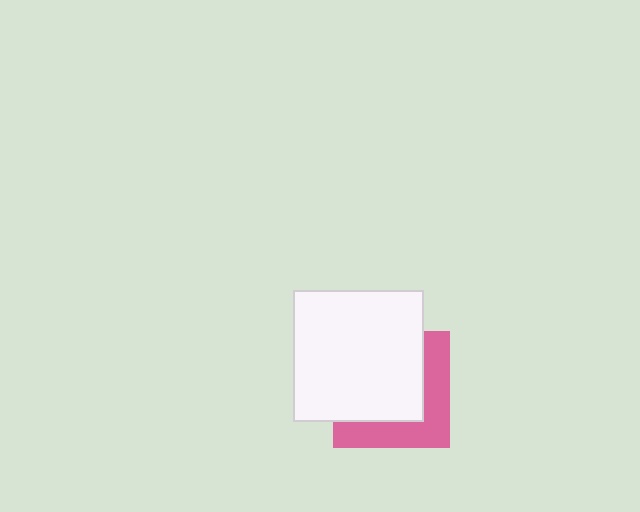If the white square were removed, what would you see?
You would see the complete pink square.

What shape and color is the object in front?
The object in front is a white square.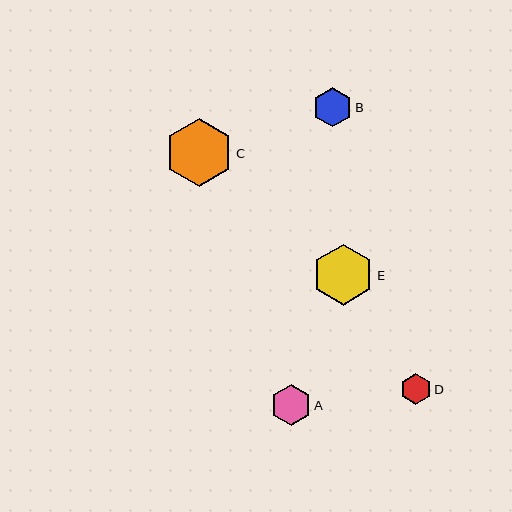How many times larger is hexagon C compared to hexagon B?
Hexagon C is approximately 1.7 times the size of hexagon B.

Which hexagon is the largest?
Hexagon C is the largest with a size of approximately 68 pixels.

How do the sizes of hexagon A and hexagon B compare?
Hexagon A and hexagon B are approximately the same size.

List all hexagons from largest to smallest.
From largest to smallest: C, E, A, B, D.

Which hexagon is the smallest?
Hexagon D is the smallest with a size of approximately 31 pixels.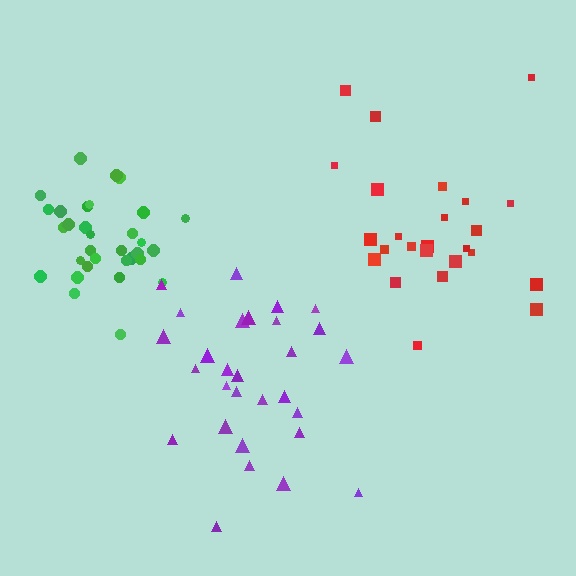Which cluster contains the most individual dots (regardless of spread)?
Green (33).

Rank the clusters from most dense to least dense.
green, purple, red.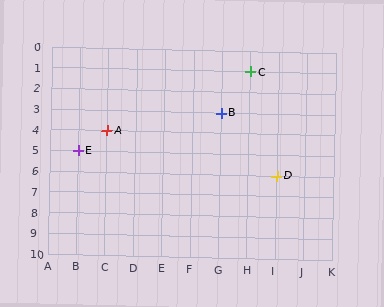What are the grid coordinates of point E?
Point E is at grid coordinates (B, 5).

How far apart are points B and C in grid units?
Points B and C are 1 column and 2 rows apart (about 2.2 grid units diagonally).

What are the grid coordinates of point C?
Point C is at grid coordinates (H, 1).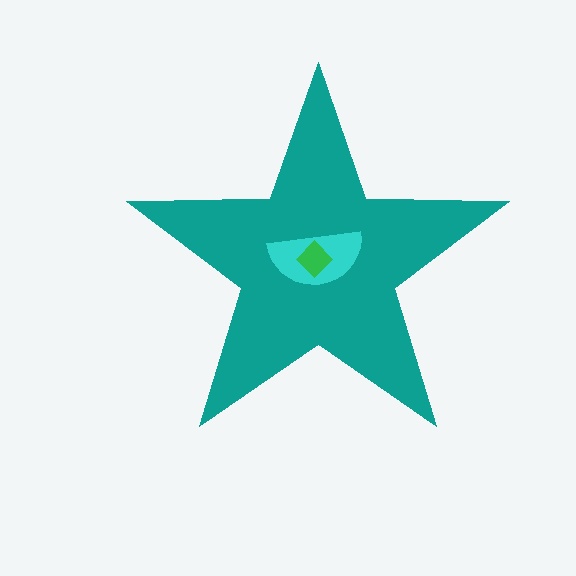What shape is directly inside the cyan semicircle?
The green diamond.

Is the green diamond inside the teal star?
Yes.